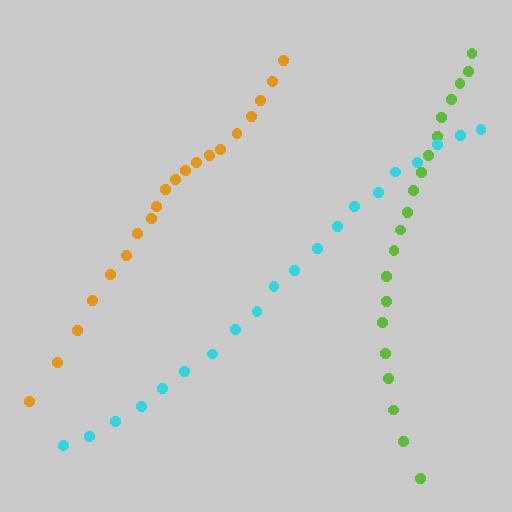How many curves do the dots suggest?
There are 3 distinct paths.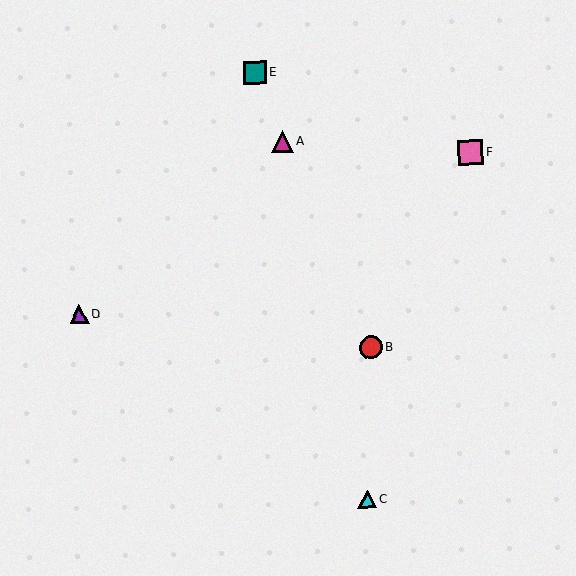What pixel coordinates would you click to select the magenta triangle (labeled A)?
Click at (282, 141) to select the magenta triangle A.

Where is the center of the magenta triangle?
The center of the magenta triangle is at (282, 141).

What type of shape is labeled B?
Shape B is a red circle.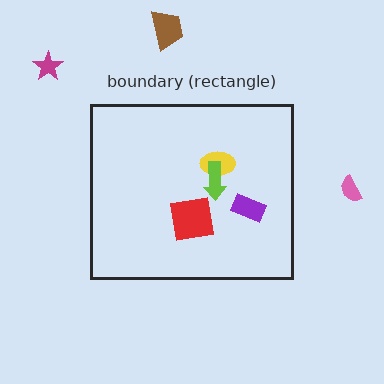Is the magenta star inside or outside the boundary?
Outside.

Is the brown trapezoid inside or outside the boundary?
Outside.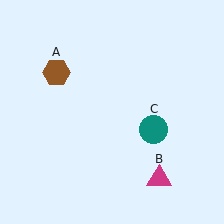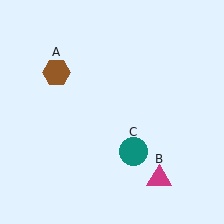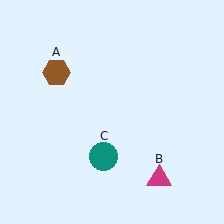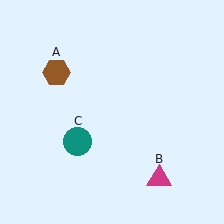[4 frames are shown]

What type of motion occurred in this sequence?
The teal circle (object C) rotated clockwise around the center of the scene.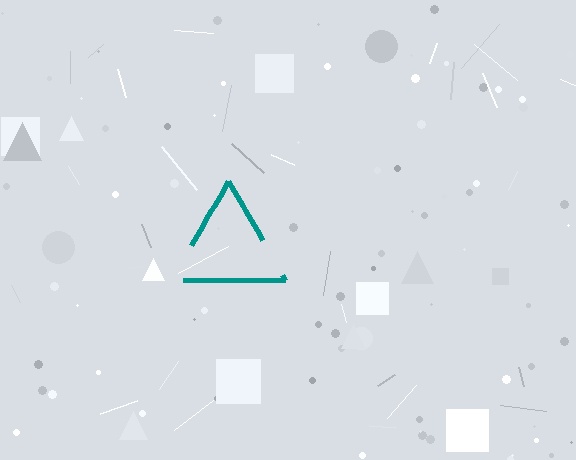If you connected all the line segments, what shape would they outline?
They would outline a triangle.